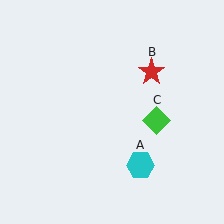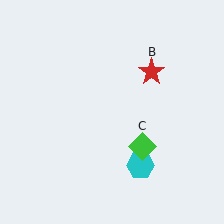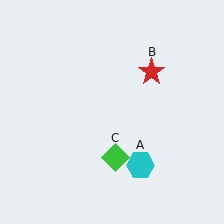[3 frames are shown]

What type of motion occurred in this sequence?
The green diamond (object C) rotated clockwise around the center of the scene.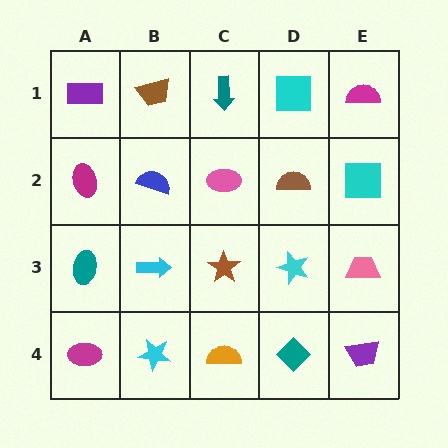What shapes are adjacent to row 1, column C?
A pink ellipse (row 2, column C), a brown trapezoid (row 1, column B), a cyan square (row 1, column D).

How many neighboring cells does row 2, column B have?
4.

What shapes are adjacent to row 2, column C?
A teal arrow (row 1, column C), a brown star (row 3, column C), a blue semicircle (row 2, column B), a brown semicircle (row 2, column D).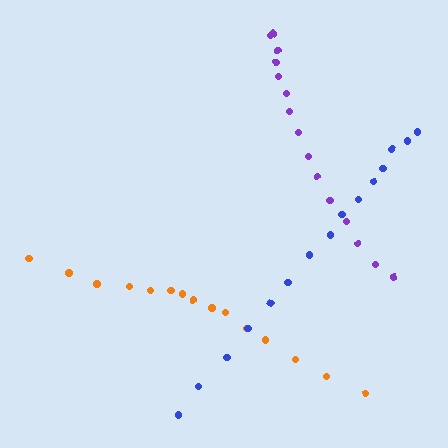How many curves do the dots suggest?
There are 3 distinct paths.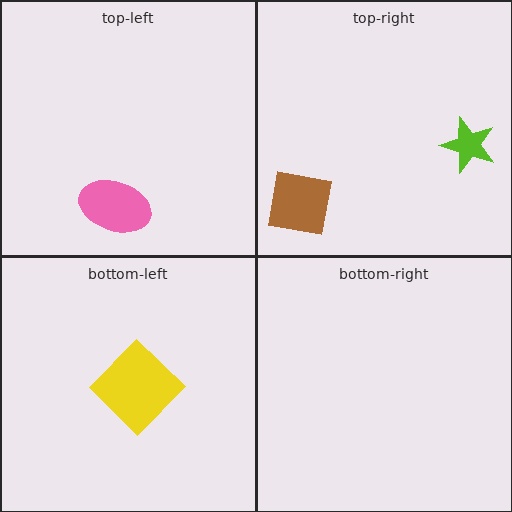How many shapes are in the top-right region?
2.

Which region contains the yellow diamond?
The bottom-left region.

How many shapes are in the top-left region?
1.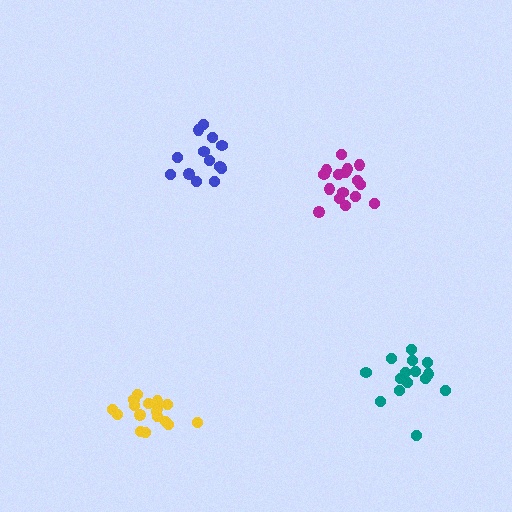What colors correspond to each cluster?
The clusters are colored: yellow, blue, magenta, teal.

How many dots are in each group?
Group 1: 17 dots, Group 2: 13 dots, Group 3: 16 dots, Group 4: 15 dots (61 total).